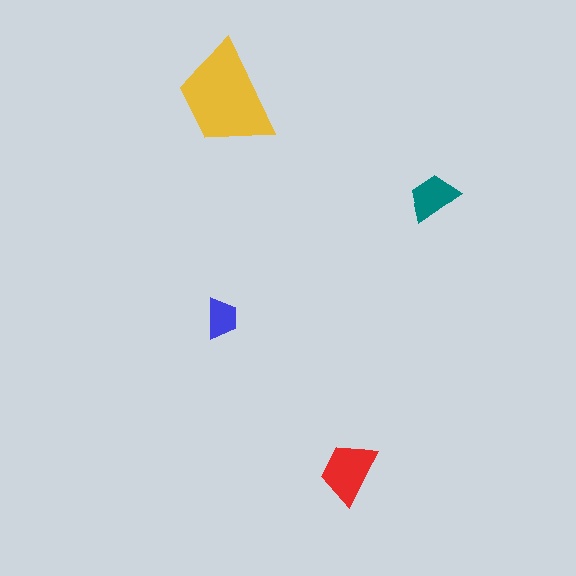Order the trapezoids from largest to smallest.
the yellow one, the red one, the teal one, the blue one.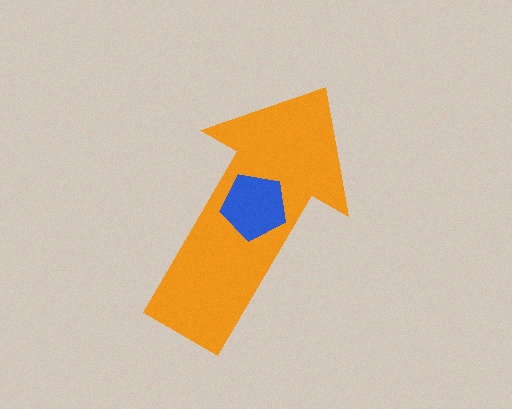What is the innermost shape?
The blue pentagon.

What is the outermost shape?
The orange arrow.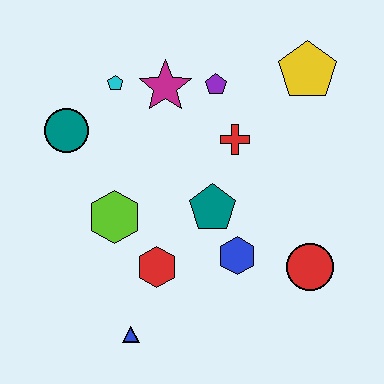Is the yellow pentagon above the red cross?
Yes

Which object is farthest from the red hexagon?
The yellow pentagon is farthest from the red hexagon.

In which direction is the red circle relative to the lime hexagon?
The red circle is to the right of the lime hexagon.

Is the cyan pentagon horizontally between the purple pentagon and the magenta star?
No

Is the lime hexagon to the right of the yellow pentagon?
No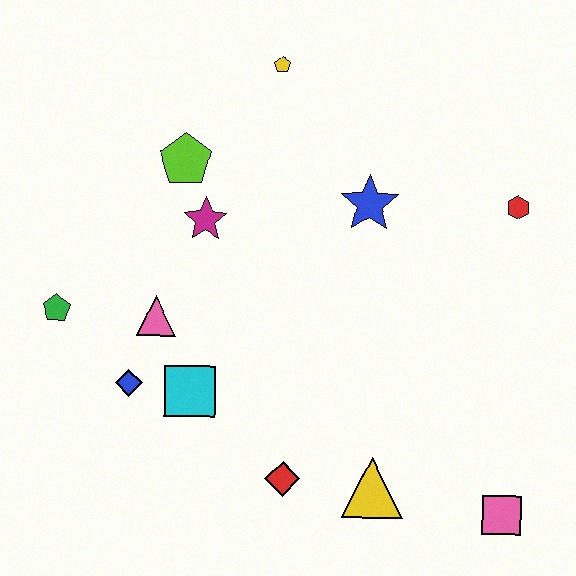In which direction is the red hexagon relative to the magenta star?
The red hexagon is to the right of the magenta star.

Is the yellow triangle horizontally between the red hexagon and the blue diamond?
Yes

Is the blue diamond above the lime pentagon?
No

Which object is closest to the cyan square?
The blue diamond is closest to the cyan square.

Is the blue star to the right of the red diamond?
Yes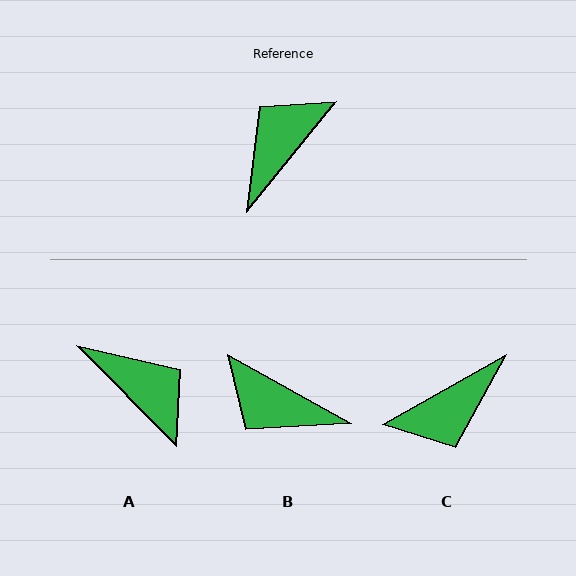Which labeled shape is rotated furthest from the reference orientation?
C, about 158 degrees away.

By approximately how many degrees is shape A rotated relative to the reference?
Approximately 96 degrees clockwise.